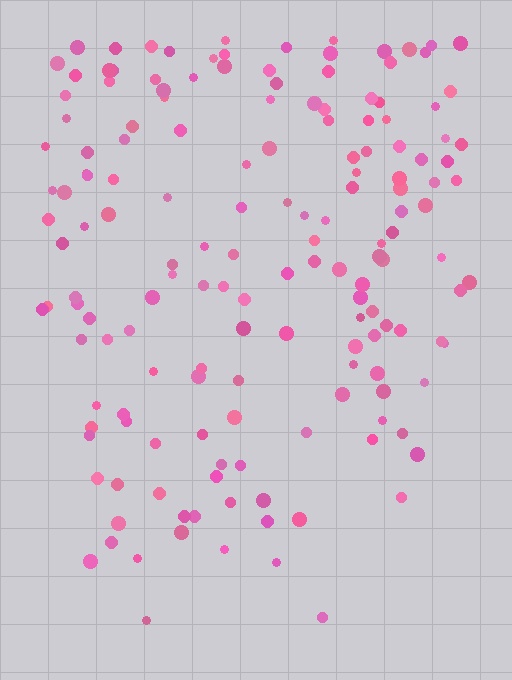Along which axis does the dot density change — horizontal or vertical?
Vertical.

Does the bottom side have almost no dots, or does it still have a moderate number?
Still a moderate number, just noticeably fewer than the top.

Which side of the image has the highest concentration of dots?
The top.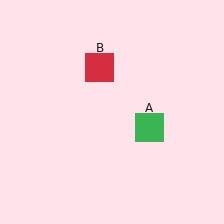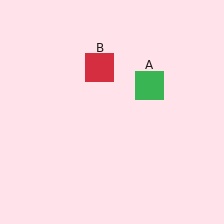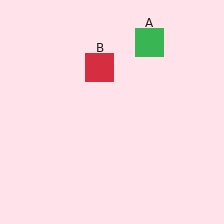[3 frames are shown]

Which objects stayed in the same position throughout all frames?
Red square (object B) remained stationary.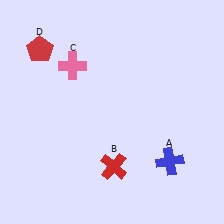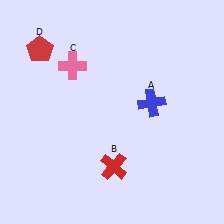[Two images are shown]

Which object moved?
The blue cross (A) moved up.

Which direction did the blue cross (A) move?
The blue cross (A) moved up.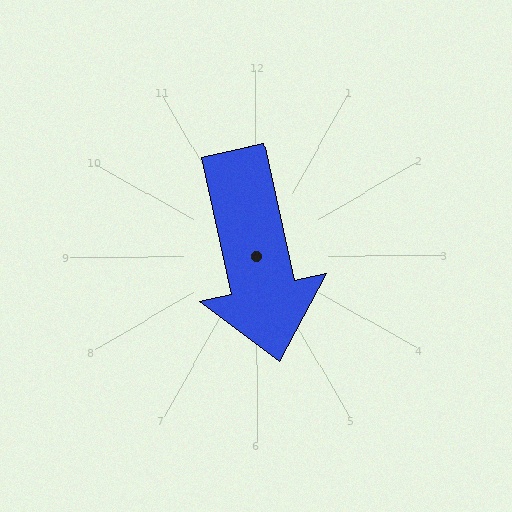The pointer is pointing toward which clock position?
Roughly 6 o'clock.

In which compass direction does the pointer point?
South.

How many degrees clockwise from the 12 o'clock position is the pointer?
Approximately 168 degrees.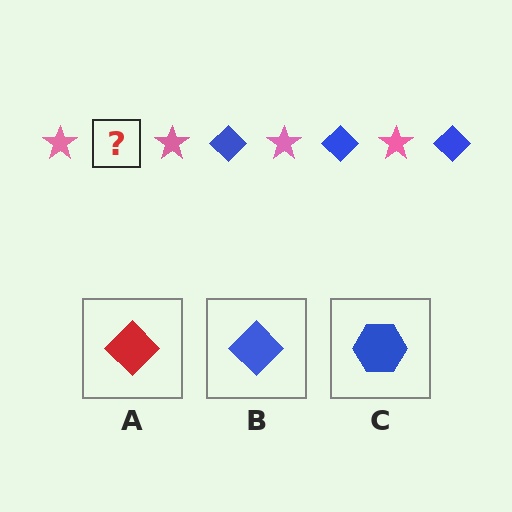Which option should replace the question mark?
Option B.